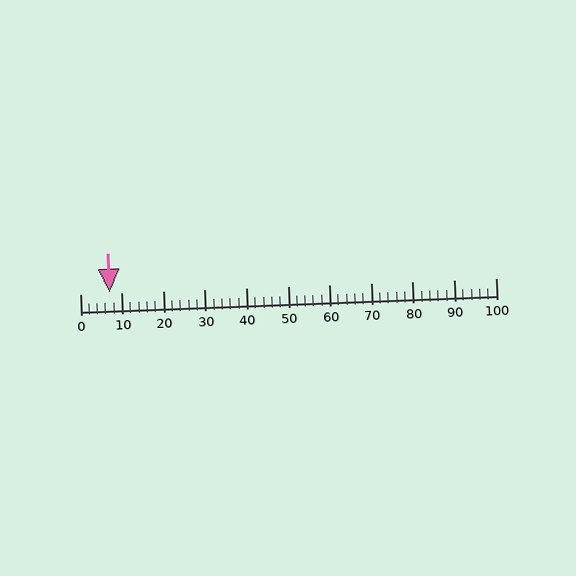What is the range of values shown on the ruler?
The ruler shows values from 0 to 100.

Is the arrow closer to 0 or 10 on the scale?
The arrow is closer to 10.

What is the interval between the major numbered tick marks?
The major tick marks are spaced 10 units apart.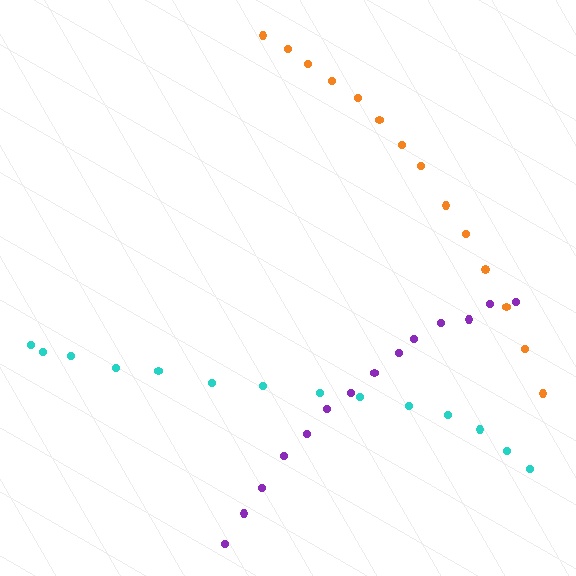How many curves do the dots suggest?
There are 3 distinct paths.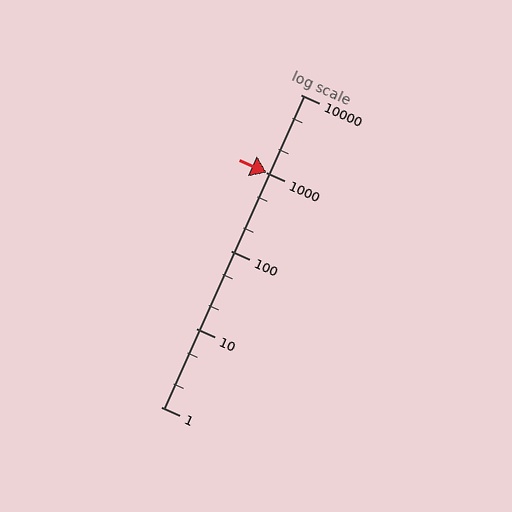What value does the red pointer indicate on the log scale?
The pointer indicates approximately 1000.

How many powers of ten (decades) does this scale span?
The scale spans 4 decades, from 1 to 10000.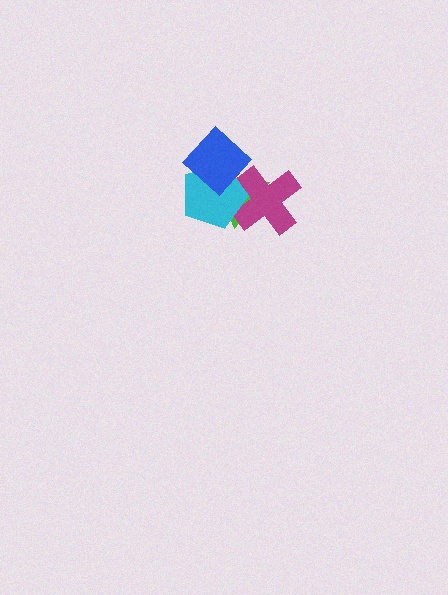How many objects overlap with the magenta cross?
3 objects overlap with the magenta cross.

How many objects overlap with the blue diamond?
3 objects overlap with the blue diamond.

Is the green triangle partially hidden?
Yes, it is partially covered by another shape.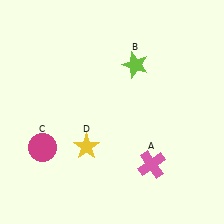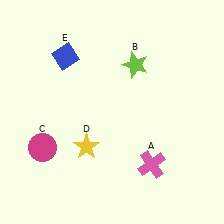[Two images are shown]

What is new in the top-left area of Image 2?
A blue diamond (E) was added in the top-left area of Image 2.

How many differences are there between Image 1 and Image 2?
There is 1 difference between the two images.